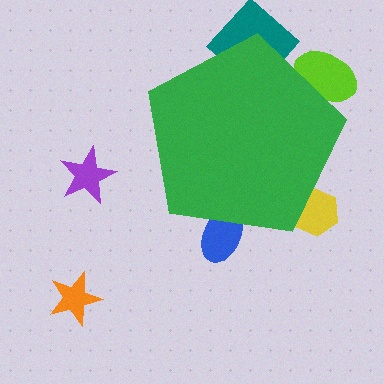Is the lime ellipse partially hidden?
Yes, the lime ellipse is partially hidden behind the green pentagon.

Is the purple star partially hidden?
No, the purple star is fully visible.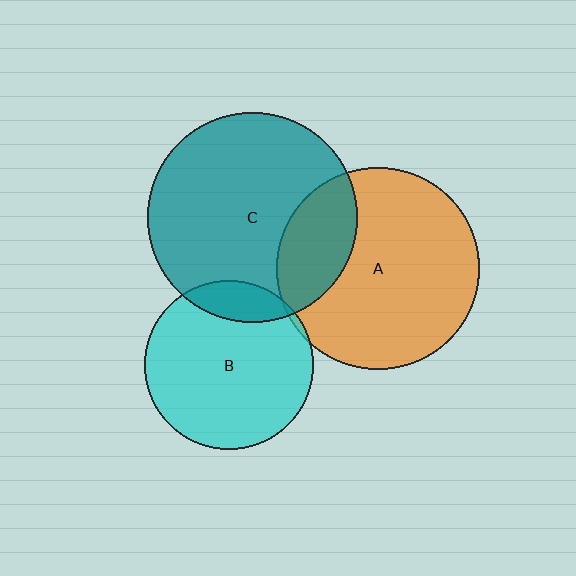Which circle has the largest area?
Circle C (teal).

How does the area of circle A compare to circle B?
Approximately 1.4 times.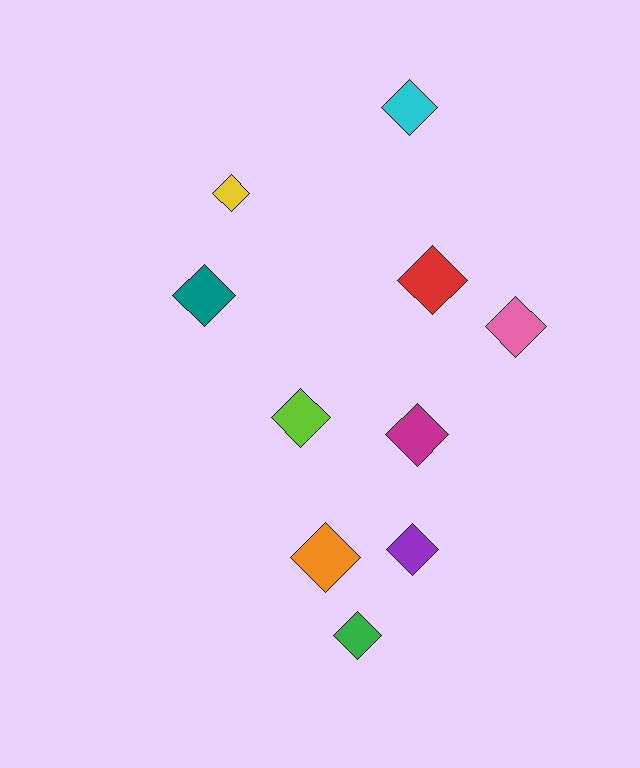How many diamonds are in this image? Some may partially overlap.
There are 10 diamonds.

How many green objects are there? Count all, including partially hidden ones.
There is 1 green object.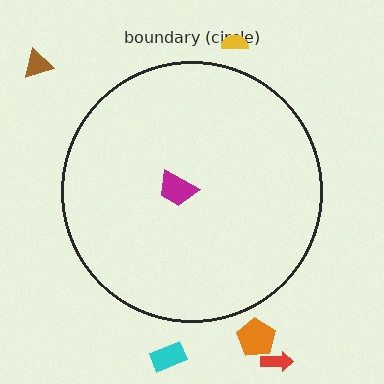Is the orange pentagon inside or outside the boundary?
Outside.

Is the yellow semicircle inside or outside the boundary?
Outside.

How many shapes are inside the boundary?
1 inside, 5 outside.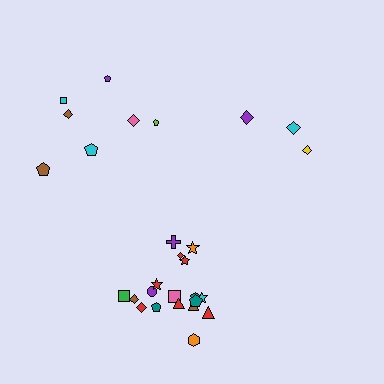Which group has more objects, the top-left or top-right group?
The top-left group.